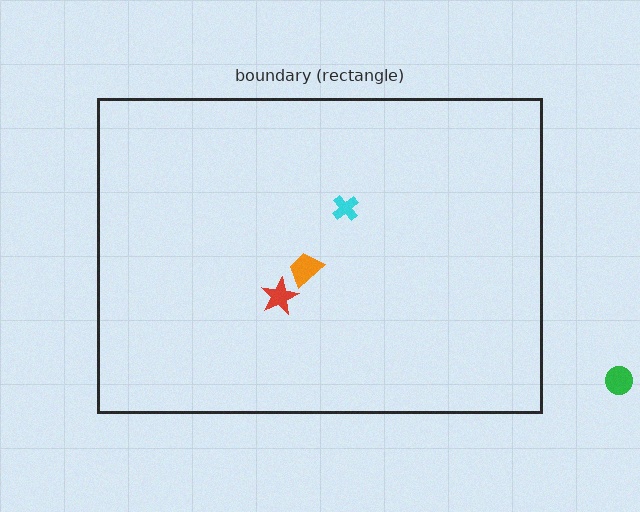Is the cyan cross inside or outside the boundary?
Inside.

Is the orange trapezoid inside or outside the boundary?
Inside.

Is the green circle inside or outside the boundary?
Outside.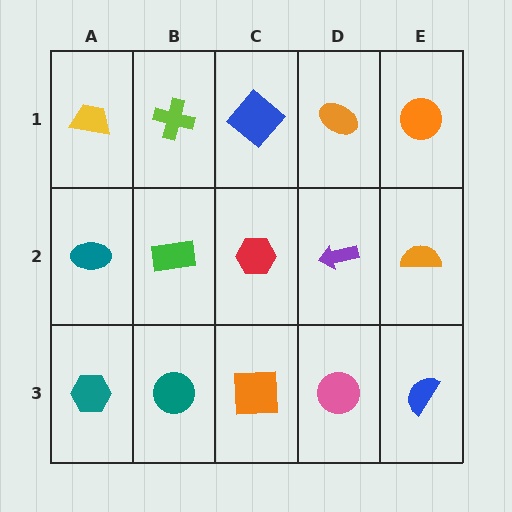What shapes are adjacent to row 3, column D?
A purple arrow (row 2, column D), an orange square (row 3, column C), a blue semicircle (row 3, column E).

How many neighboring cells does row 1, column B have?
3.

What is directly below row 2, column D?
A pink circle.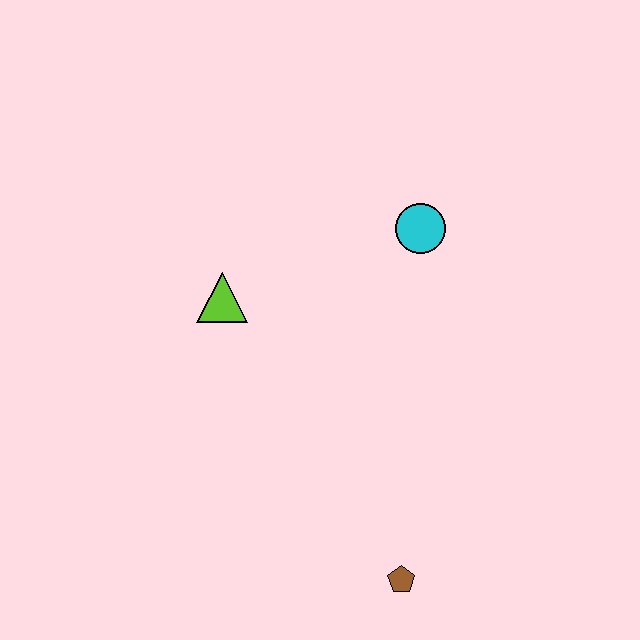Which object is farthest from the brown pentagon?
The cyan circle is farthest from the brown pentagon.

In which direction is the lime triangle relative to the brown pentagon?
The lime triangle is above the brown pentagon.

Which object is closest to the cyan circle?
The lime triangle is closest to the cyan circle.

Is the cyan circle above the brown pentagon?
Yes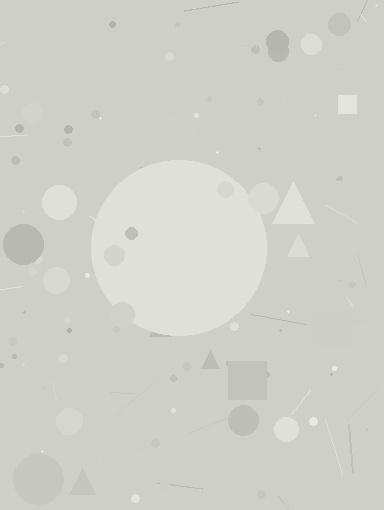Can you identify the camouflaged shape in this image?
The camouflaged shape is a circle.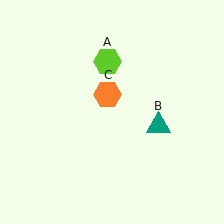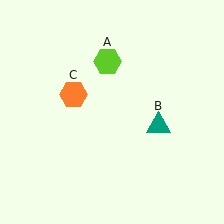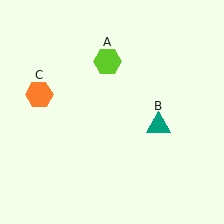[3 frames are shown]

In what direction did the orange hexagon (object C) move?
The orange hexagon (object C) moved left.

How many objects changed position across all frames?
1 object changed position: orange hexagon (object C).